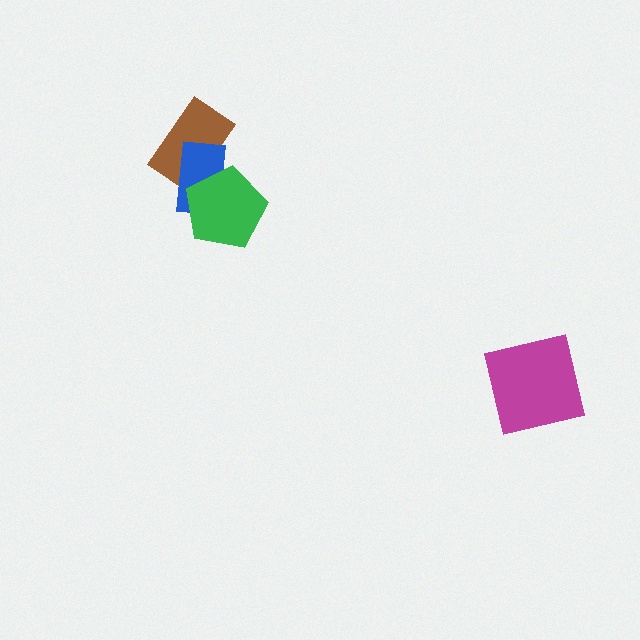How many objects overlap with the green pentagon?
2 objects overlap with the green pentagon.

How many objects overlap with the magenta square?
0 objects overlap with the magenta square.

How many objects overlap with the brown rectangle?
2 objects overlap with the brown rectangle.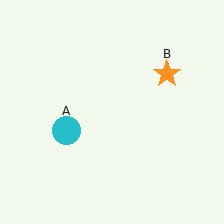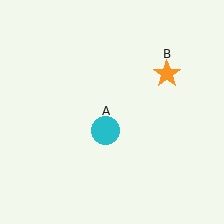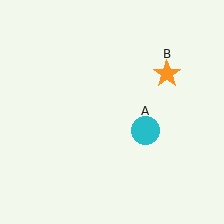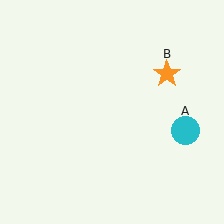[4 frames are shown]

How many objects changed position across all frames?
1 object changed position: cyan circle (object A).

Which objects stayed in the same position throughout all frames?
Orange star (object B) remained stationary.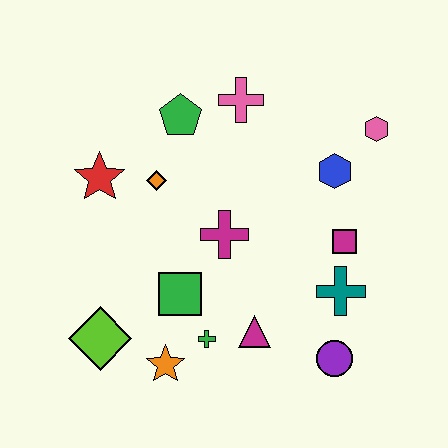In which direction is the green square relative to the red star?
The green square is below the red star.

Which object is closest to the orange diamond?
The red star is closest to the orange diamond.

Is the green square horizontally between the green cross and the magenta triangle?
No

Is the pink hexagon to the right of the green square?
Yes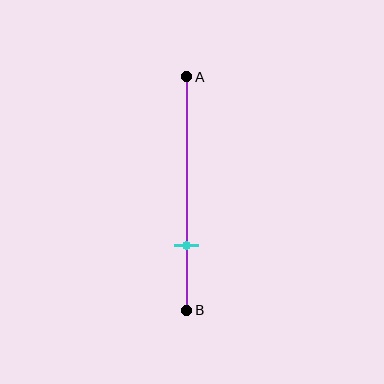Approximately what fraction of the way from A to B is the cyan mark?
The cyan mark is approximately 70% of the way from A to B.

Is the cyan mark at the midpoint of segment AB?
No, the mark is at about 70% from A, not at the 50% midpoint.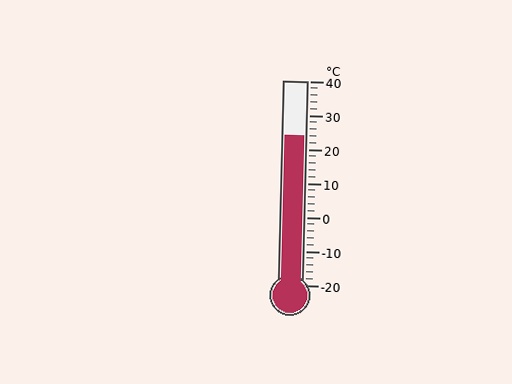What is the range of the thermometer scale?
The thermometer scale ranges from -20°C to 40°C.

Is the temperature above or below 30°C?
The temperature is below 30°C.